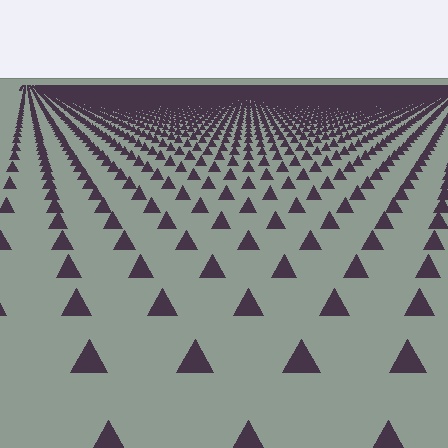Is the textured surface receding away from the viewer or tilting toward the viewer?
The surface is receding away from the viewer. Texture elements get smaller and denser toward the top.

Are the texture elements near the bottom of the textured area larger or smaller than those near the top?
Larger. Near the bottom, elements are closer to the viewer and appear at a bigger on-screen size.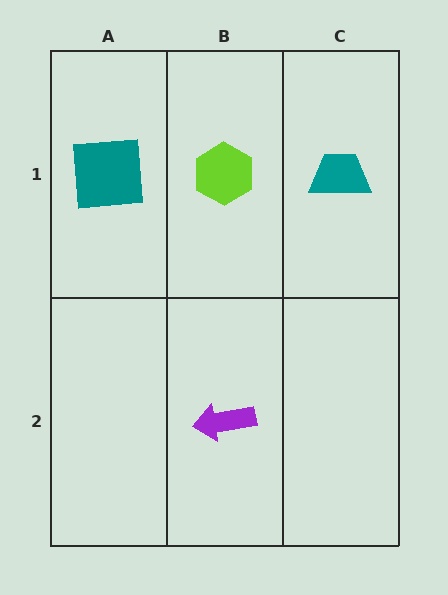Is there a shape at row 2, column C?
No, that cell is empty.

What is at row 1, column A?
A teal square.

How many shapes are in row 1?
3 shapes.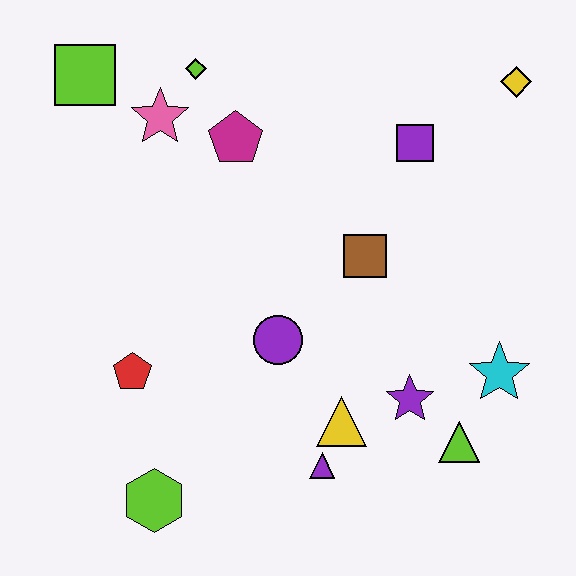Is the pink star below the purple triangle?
No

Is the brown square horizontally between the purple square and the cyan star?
No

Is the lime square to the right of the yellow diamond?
No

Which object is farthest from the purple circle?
The yellow diamond is farthest from the purple circle.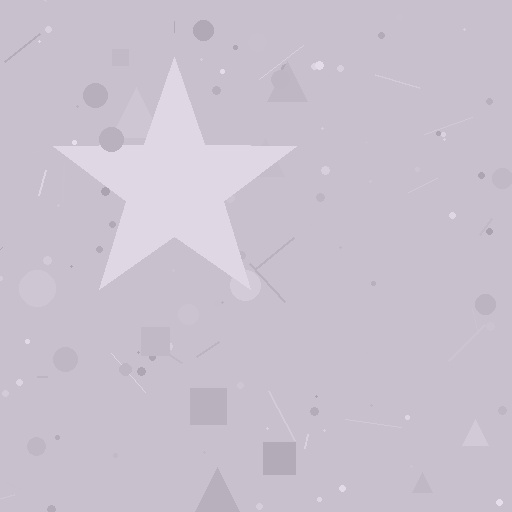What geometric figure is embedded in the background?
A star is embedded in the background.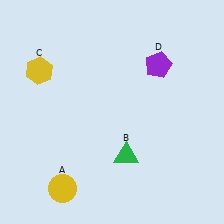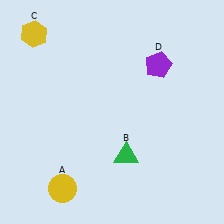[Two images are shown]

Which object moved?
The yellow hexagon (C) moved up.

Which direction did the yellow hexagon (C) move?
The yellow hexagon (C) moved up.